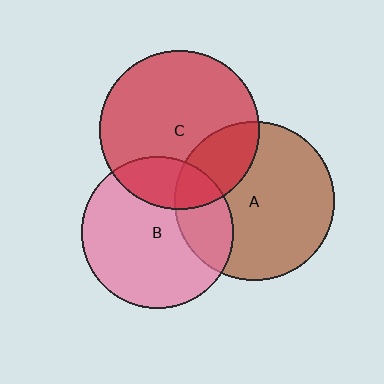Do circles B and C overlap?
Yes.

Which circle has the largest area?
Circle C (red).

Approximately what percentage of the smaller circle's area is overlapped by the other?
Approximately 25%.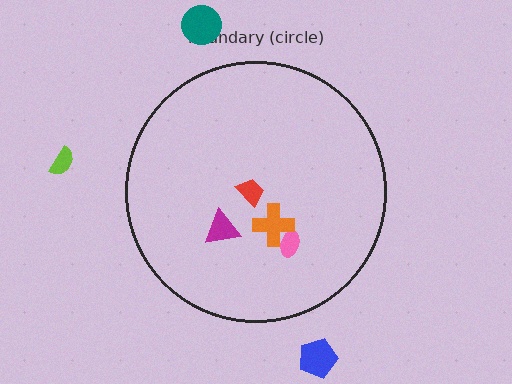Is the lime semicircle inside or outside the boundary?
Outside.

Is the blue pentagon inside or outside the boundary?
Outside.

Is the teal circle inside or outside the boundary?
Outside.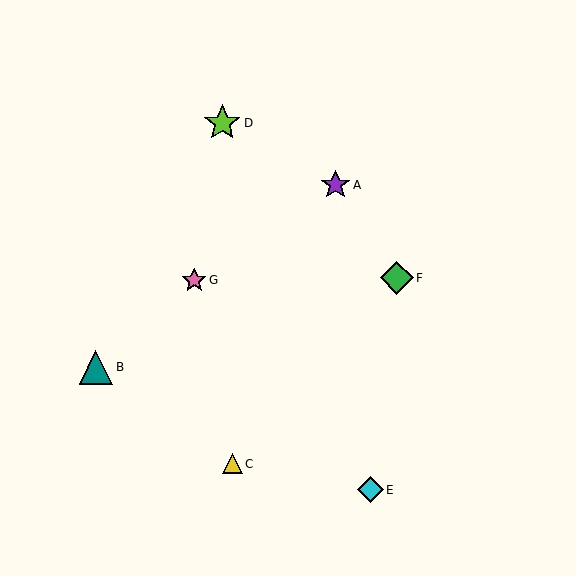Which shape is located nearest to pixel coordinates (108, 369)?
The teal triangle (labeled B) at (96, 367) is nearest to that location.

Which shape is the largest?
The lime star (labeled D) is the largest.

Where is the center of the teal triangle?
The center of the teal triangle is at (96, 367).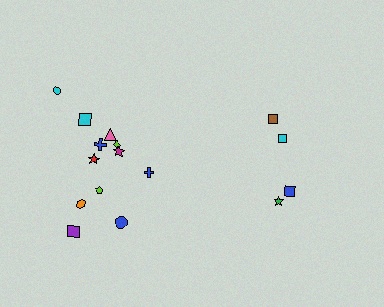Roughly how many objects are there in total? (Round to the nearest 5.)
Roughly 15 objects in total.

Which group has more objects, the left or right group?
The left group.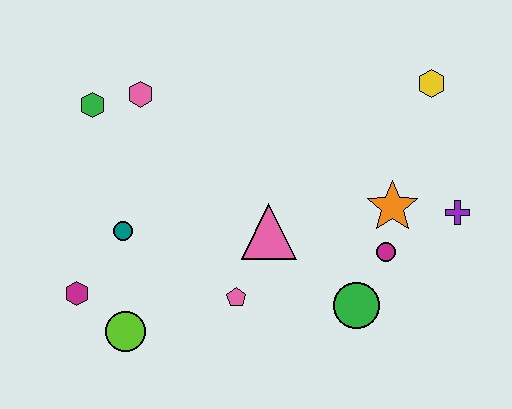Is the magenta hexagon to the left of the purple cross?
Yes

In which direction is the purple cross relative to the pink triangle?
The purple cross is to the right of the pink triangle.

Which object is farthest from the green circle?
The green hexagon is farthest from the green circle.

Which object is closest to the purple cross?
The orange star is closest to the purple cross.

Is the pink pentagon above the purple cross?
No